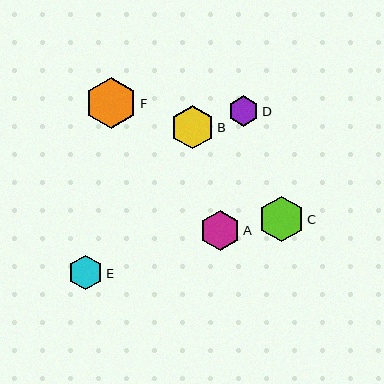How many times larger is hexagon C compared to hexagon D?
Hexagon C is approximately 1.5 times the size of hexagon D.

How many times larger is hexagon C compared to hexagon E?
Hexagon C is approximately 1.3 times the size of hexagon E.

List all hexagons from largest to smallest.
From largest to smallest: F, C, B, A, E, D.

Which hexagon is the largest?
Hexagon F is the largest with a size of approximately 52 pixels.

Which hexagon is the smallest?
Hexagon D is the smallest with a size of approximately 30 pixels.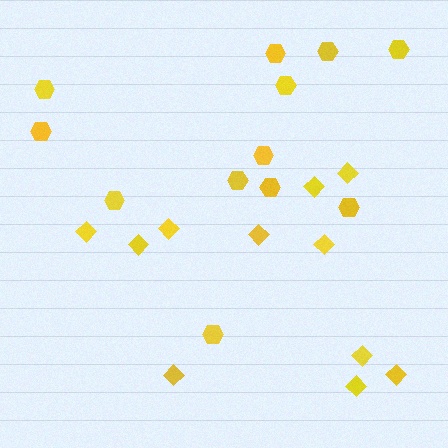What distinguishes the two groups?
There are 2 groups: one group of hexagons (12) and one group of diamonds (11).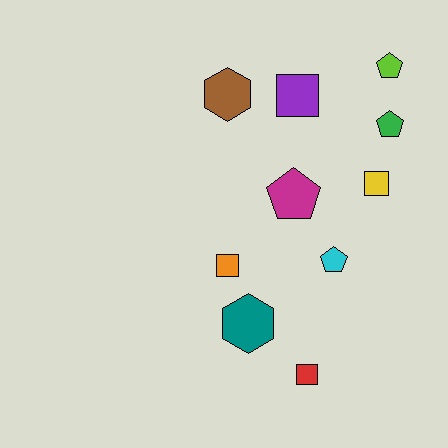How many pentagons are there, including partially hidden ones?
There are 4 pentagons.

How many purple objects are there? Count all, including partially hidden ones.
There is 1 purple object.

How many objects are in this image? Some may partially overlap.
There are 10 objects.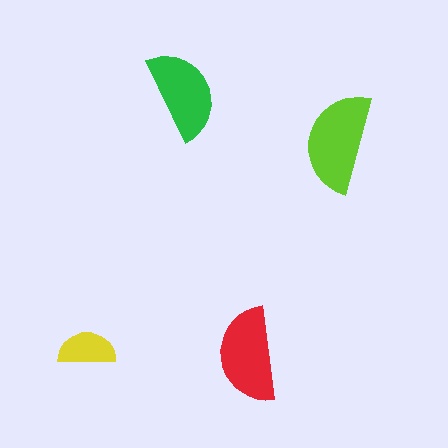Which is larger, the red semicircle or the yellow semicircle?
The red one.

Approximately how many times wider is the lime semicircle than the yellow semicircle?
About 1.5 times wider.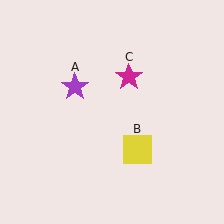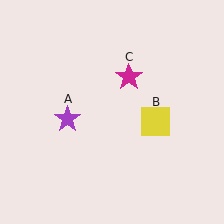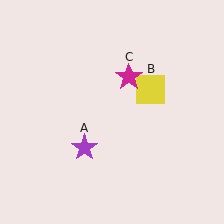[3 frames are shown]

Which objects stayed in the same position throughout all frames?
Magenta star (object C) remained stationary.